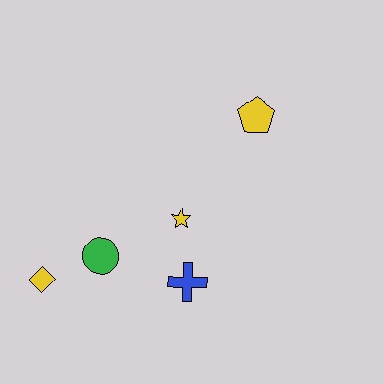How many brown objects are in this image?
There are no brown objects.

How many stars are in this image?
There is 1 star.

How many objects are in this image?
There are 5 objects.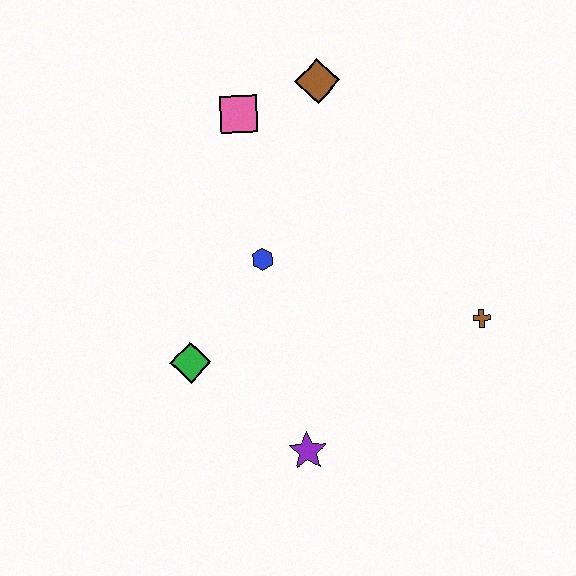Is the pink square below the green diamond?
No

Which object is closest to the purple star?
The green diamond is closest to the purple star.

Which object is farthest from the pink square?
The purple star is farthest from the pink square.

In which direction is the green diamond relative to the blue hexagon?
The green diamond is below the blue hexagon.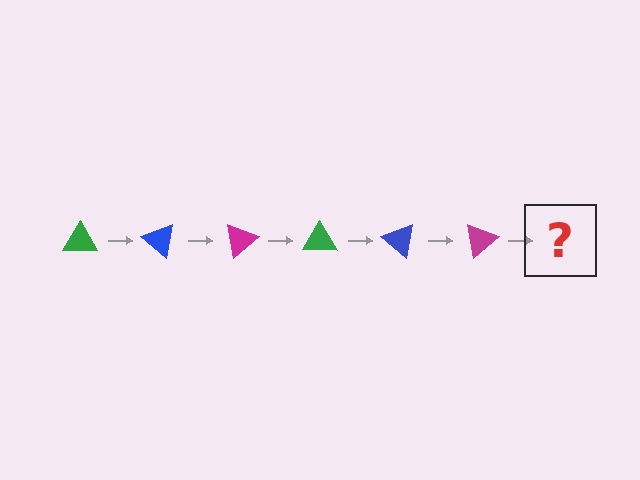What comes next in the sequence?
The next element should be a green triangle, rotated 240 degrees from the start.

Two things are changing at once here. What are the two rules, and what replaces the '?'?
The two rules are that it rotates 40 degrees each step and the color cycles through green, blue, and magenta. The '?' should be a green triangle, rotated 240 degrees from the start.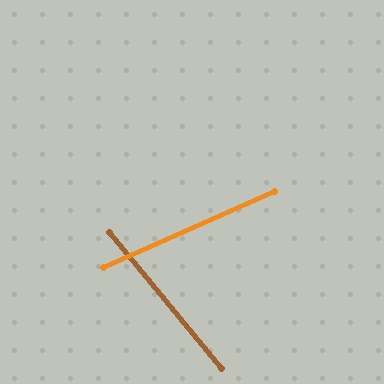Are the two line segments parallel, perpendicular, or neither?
Neither parallel nor perpendicular — they differ by about 74°.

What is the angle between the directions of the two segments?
Approximately 74 degrees.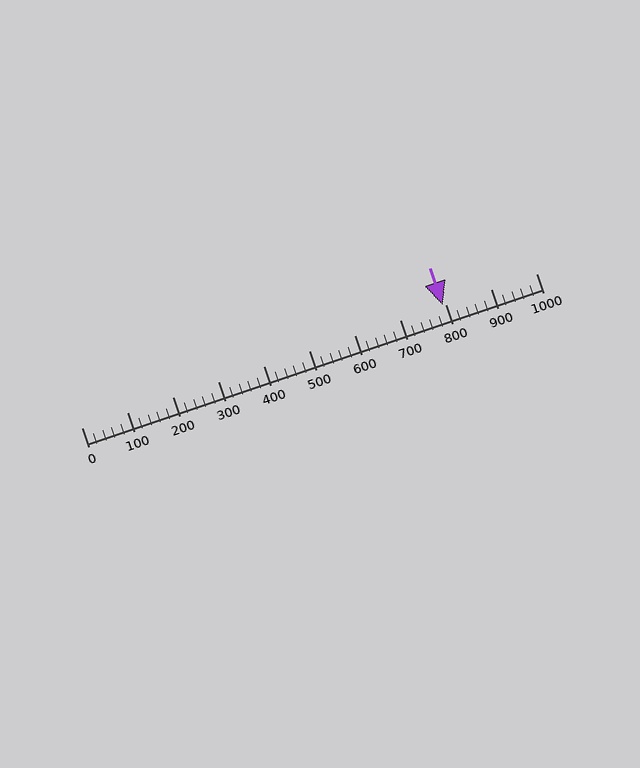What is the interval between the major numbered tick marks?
The major tick marks are spaced 100 units apart.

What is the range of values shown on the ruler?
The ruler shows values from 0 to 1000.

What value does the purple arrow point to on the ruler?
The purple arrow points to approximately 794.